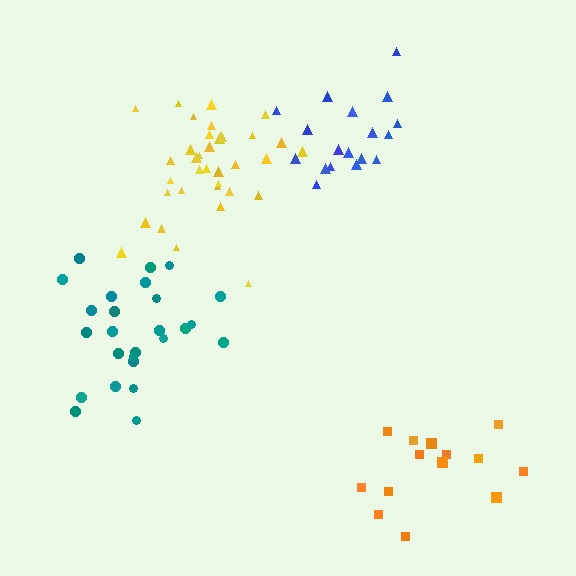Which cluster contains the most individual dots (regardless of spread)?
Yellow (35).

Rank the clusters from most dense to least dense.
yellow, teal, blue, orange.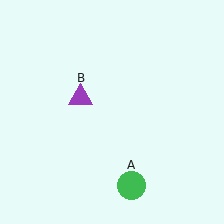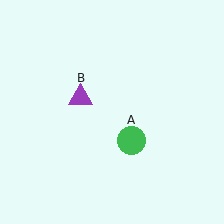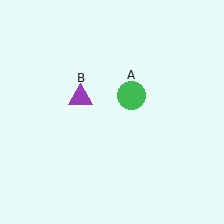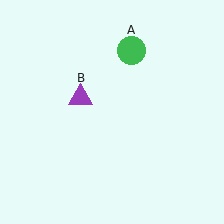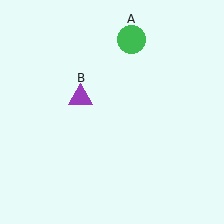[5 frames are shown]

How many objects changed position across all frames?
1 object changed position: green circle (object A).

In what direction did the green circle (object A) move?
The green circle (object A) moved up.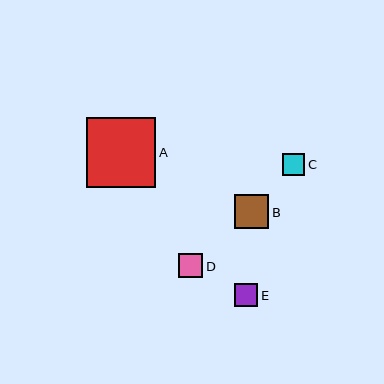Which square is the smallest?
Square C is the smallest with a size of approximately 22 pixels.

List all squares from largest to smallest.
From largest to smallest: A, B, D, E, C.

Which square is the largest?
Square A is the largest with a size of approximately 69 pixels.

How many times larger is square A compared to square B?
Square A is approximately 2.0 times the size of square B.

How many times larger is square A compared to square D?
Square A is approximately 2.9 times the size of square D.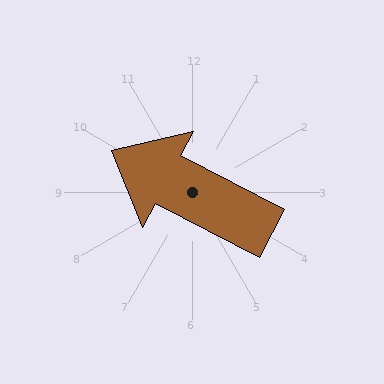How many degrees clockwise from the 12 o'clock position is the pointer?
Approximately 298 degrees.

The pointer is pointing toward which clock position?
Roughly 10 o'clock.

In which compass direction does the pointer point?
Northwest.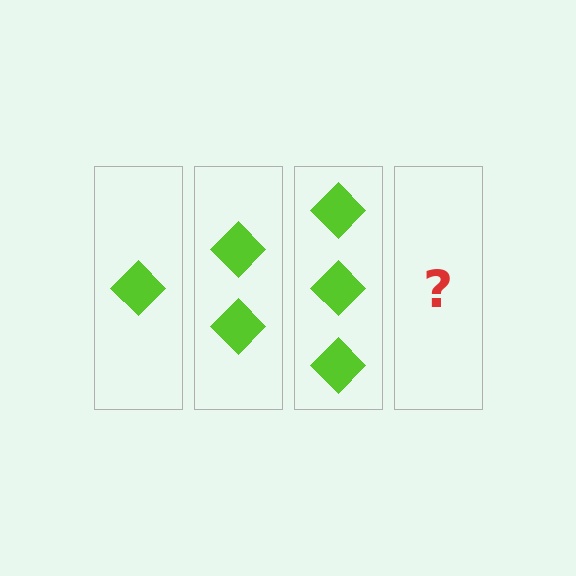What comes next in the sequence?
The next element should be 4 diamonds.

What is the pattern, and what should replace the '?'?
The pattern is that each step adds one more diamond. The '?' should be 4 diamonds.